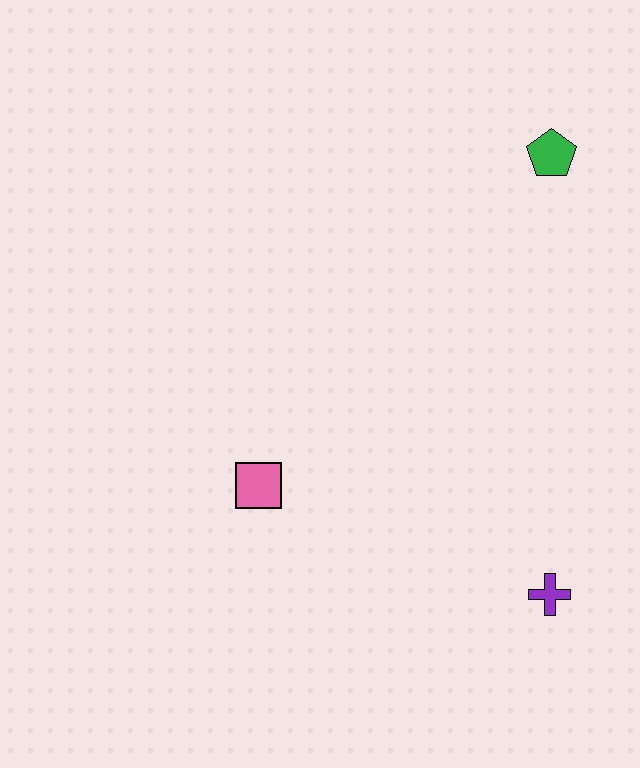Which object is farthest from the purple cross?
The green pentagon is farthest from the purple cross.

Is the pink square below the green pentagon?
Yes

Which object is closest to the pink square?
The purple cross is closest to the pink square.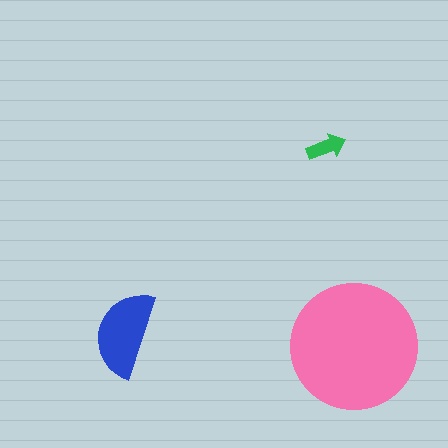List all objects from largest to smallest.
The pink circle, the blue semicircle, the green arrow.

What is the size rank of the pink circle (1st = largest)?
1st.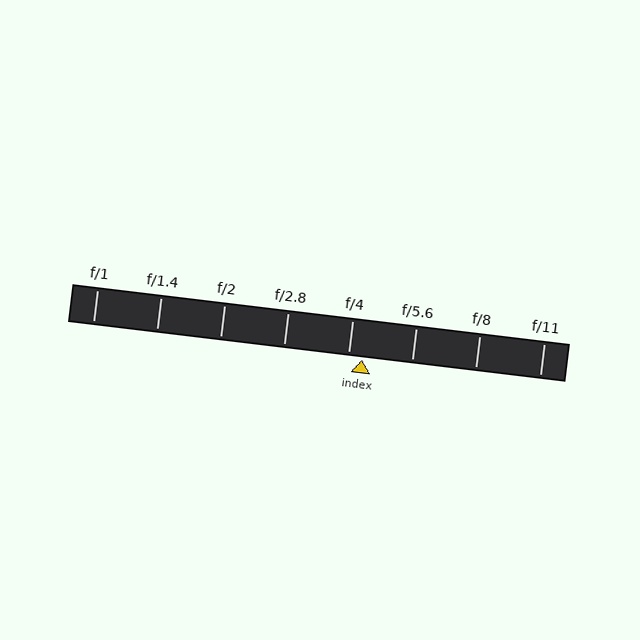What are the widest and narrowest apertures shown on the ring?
The widest aperture shown is f/1 and the narrowest is f/11.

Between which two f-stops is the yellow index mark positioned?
The index mark is between f/4 and f/5.6.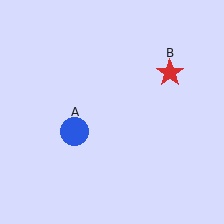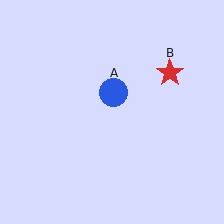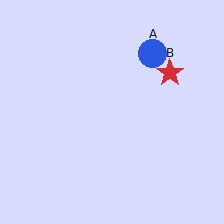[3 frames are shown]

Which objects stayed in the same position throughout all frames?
Red star (object B) remained stationary.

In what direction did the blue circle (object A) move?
The blue circle (object A) moved up and to the right.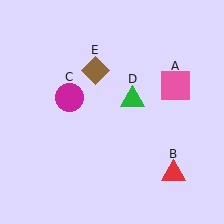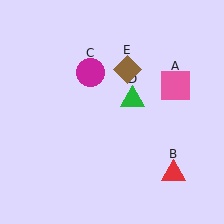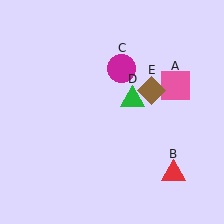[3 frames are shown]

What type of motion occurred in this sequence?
The magenta circle (object C), brown diamond (object E) rotated clockwise around the center of the scene.